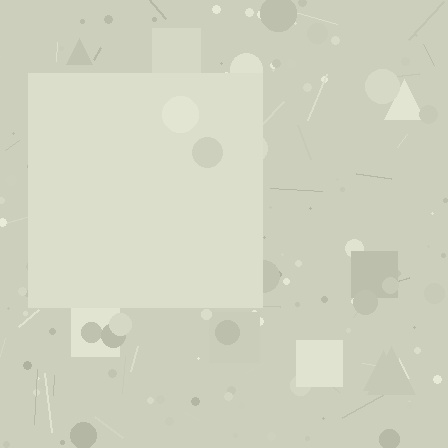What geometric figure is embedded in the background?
A square is embedded in the background.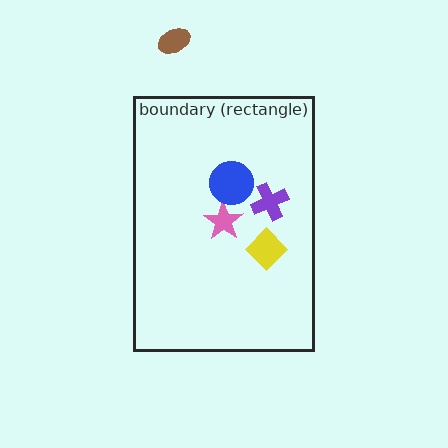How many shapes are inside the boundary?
4 inside, 1 outside.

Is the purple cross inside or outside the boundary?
Inside.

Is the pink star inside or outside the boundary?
Inside.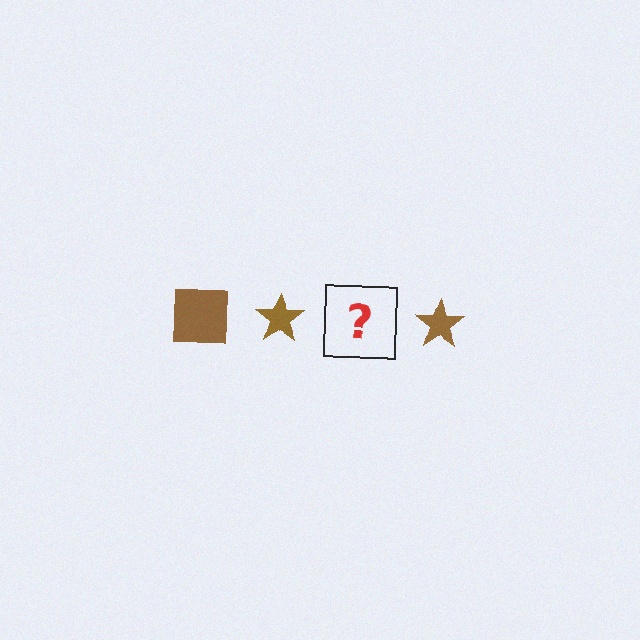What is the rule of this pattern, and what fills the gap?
The rule is that the pattern cycles through square, star shapes in brown. The gap should be filled with a brown square.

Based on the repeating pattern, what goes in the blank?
The blank should be a brown square.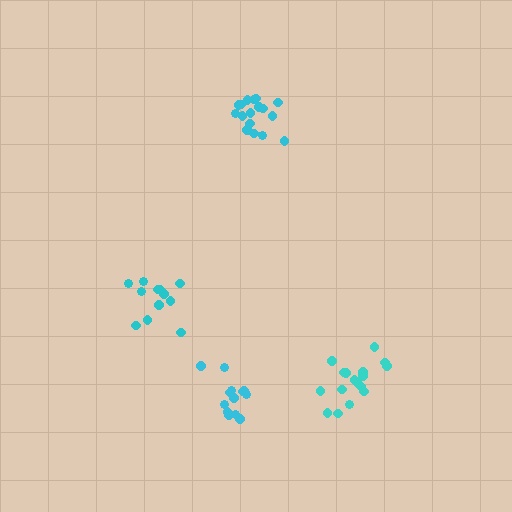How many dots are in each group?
Group 1: 17 dots, Group 2: 13 dots, Group 3: 17 dots, Group 4: 12 dots (59 total).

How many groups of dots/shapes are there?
There are 4 groups.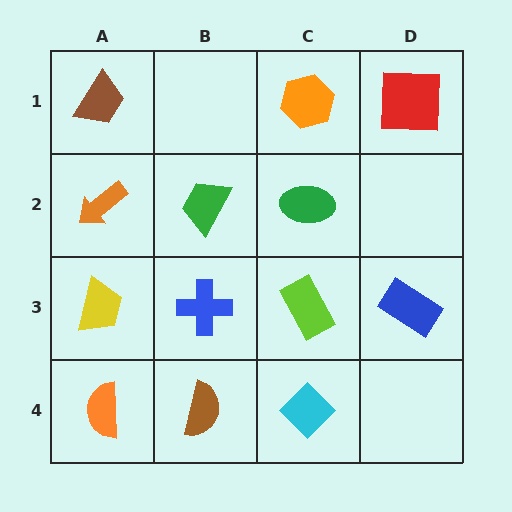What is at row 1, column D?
A red square.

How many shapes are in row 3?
4 shapes.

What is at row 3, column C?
A lime rectangle.